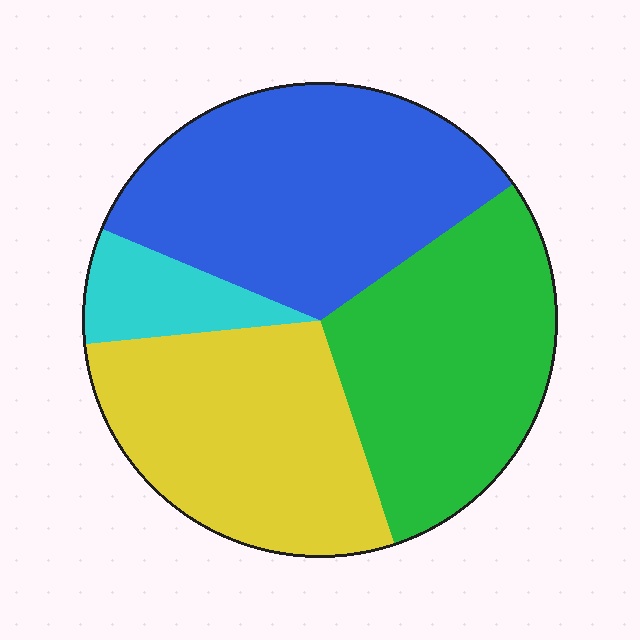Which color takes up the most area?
Blue, at roughly 35%.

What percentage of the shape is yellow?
Yellow takes up about one quarter (1/4) of the shape.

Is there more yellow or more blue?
Blue.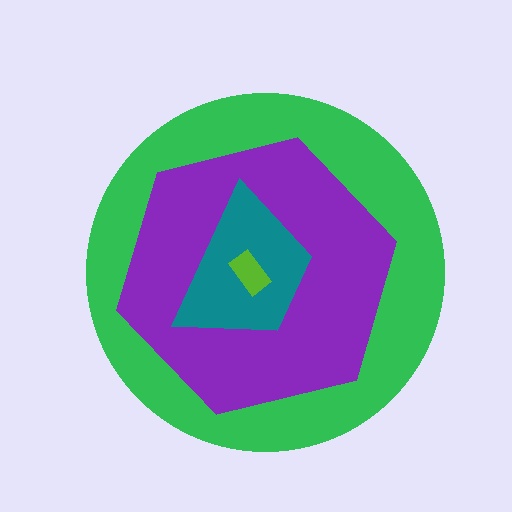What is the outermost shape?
The green circle.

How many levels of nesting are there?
4.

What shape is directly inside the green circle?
The purple hexagon.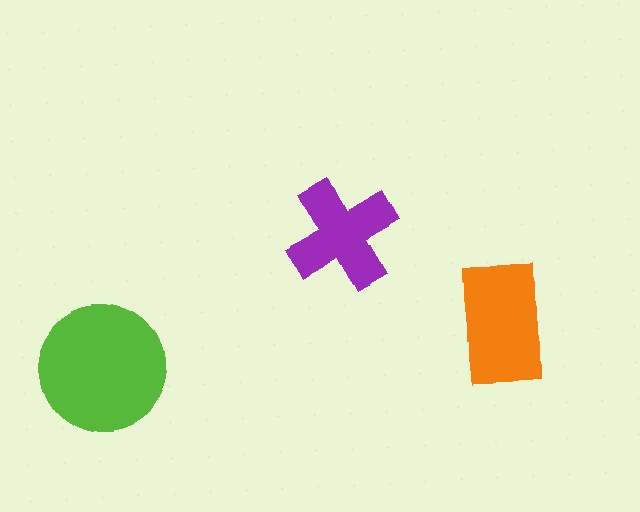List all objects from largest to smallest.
The lime circle, the orange rectangle, the purple cross.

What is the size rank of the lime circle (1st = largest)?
1st.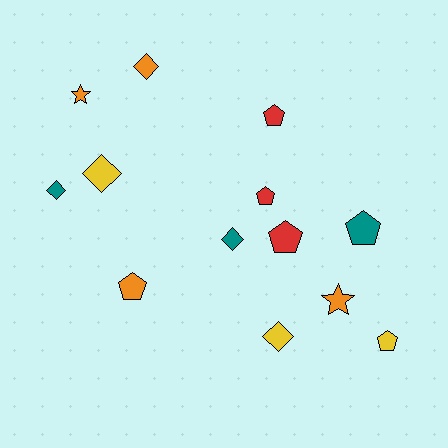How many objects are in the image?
There are 13 objects.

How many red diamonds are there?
There are no red diamonds.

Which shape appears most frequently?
Pentagon, with 6 objects.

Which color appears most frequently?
Orange, with 4 objects.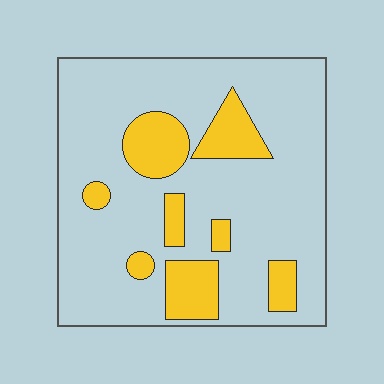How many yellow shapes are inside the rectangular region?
8.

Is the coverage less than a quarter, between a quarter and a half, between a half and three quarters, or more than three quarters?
Less than a quarter.